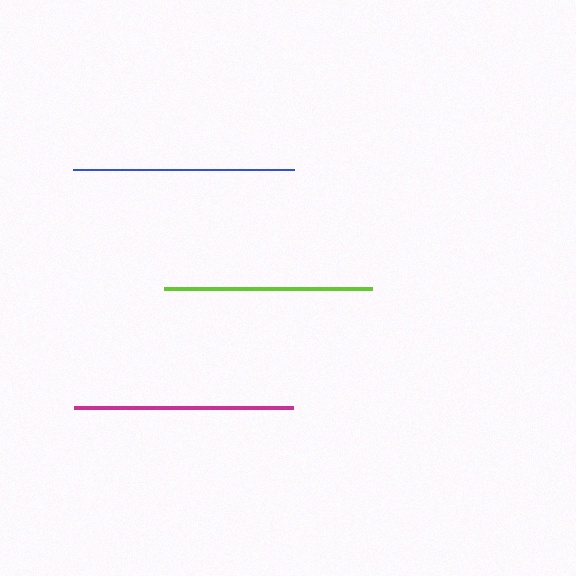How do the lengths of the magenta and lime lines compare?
The magenta and lime lines are approximately the same length.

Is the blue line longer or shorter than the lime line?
The blue line is longer than the lime line.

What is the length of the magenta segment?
The magenta segment is approximately 220 pixels long.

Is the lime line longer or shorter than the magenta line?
The magenta line is longer than the lime line.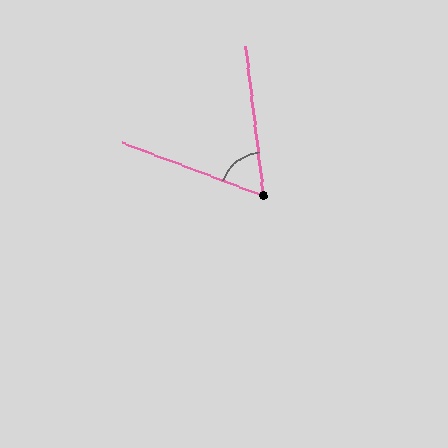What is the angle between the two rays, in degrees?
Approximately 63 degrees.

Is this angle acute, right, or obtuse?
It is acute.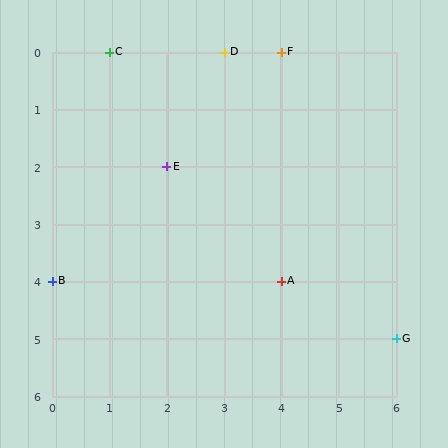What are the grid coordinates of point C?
Point C is at grid coordinates (1, 0).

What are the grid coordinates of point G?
Point G is at grid coordinates (6, 5).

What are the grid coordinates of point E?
Point E is at grid coordinates (2, 2).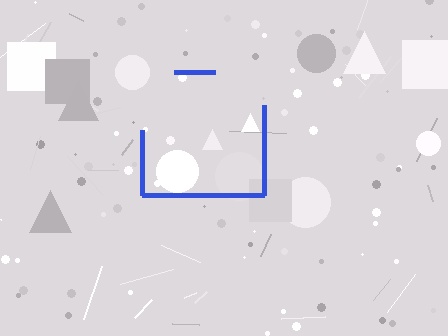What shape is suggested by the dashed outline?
The dashed outline suggests a square.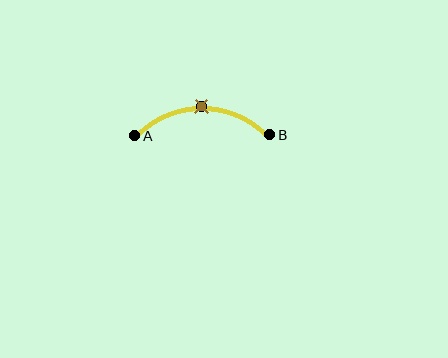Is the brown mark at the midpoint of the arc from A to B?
Yes. The brown mark lies on the arc at equal arc-length from both A and B — it is the arc midpoint.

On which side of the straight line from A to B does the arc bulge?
The arc bulges above the straight line connecting A and B.